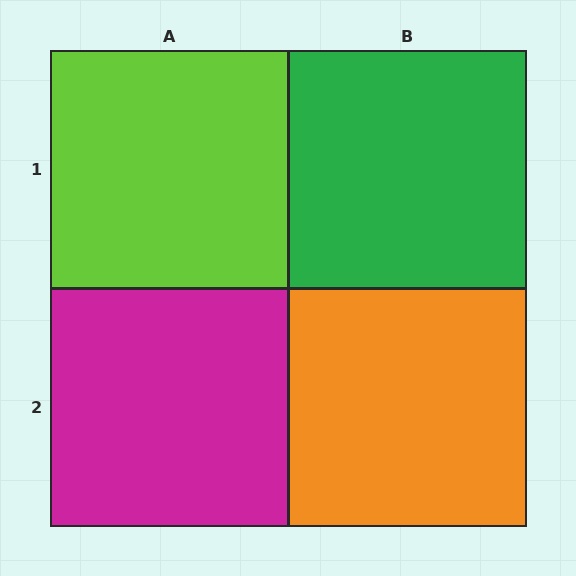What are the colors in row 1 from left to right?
Lime, green.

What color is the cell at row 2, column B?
Orange.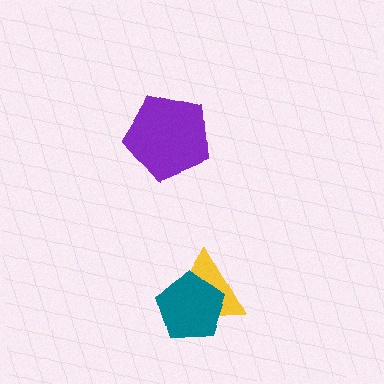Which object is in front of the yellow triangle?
The teal pentagon is in front of the yellow triangle.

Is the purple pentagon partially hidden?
No, no other shape covers it.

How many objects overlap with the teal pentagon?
1 object overlaps with the teal pentagon.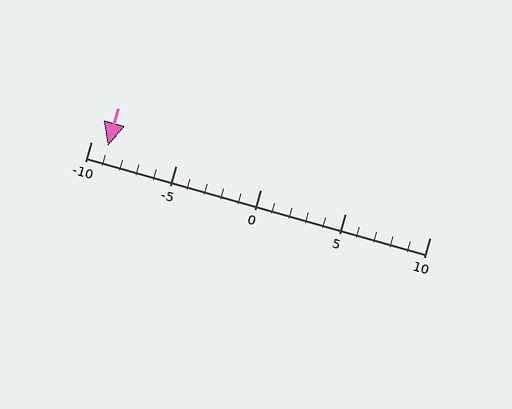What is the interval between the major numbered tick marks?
The major tick marks are spaced 5 units apart.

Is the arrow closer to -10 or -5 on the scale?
The arrow is closer to -10.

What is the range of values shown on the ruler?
The ruler shows values from -10 to 10.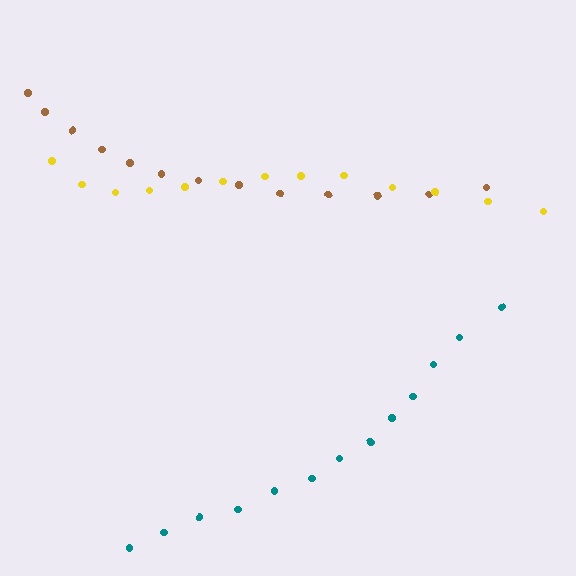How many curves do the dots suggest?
There are 3 distinct paths.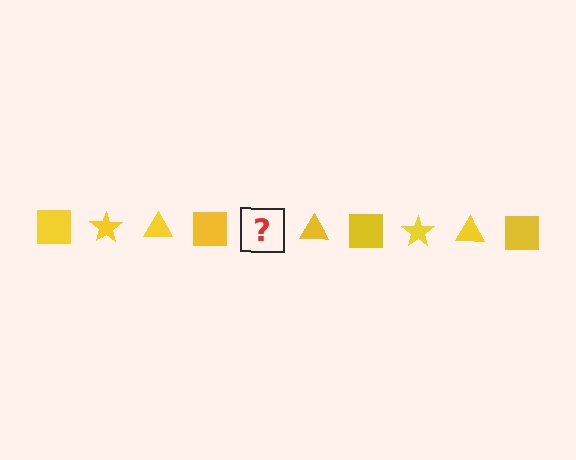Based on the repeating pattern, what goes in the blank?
The blank should be a yellow star.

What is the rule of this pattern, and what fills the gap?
The rule is that the pattern cycles through square, star, triangle shapes in yellow. The gap should be filled with a yellow star.